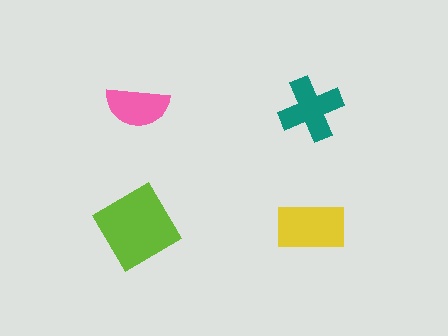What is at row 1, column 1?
A pink semicircle.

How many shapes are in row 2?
2 shapes.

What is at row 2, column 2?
A yellow rectangle.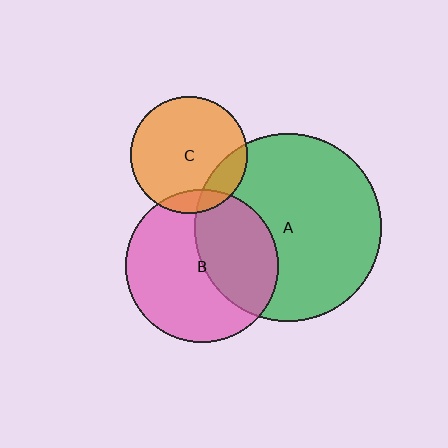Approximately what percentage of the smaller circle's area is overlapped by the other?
Approximately 40%.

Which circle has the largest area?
Circle A (green).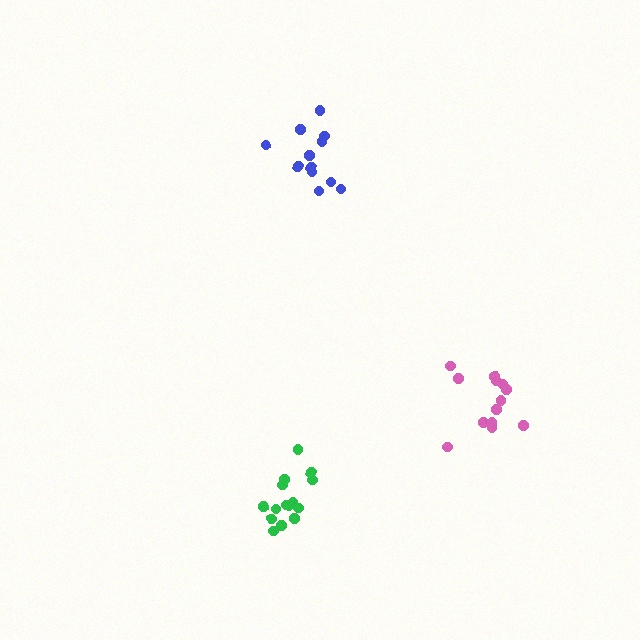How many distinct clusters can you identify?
There are 3 distinct clusters.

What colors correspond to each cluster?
The clusters are colored: blue, green, pink.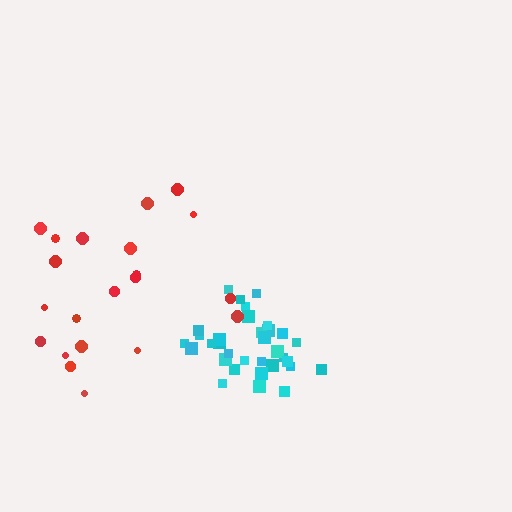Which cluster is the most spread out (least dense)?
Red.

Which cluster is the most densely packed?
Cyan.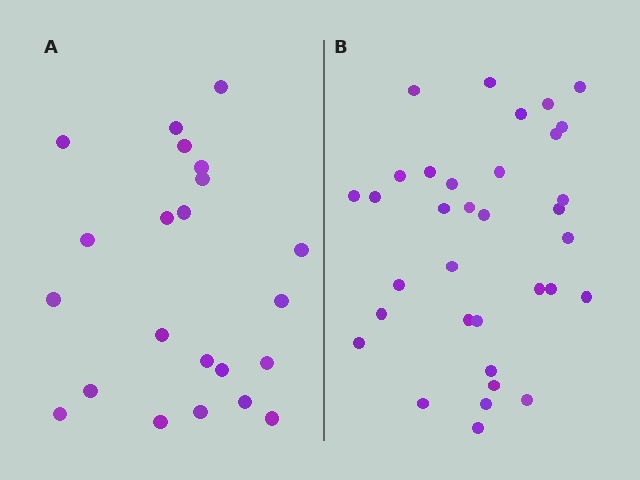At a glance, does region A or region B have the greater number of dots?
Region B (the right region) has more dots.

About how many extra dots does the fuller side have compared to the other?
Region B has roughly 12 or so more dots than region A.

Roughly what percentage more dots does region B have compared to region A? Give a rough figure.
About 55% more.